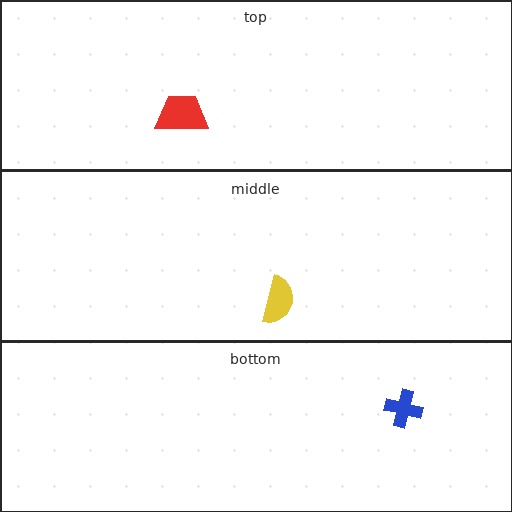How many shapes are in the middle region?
1.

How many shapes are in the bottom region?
1.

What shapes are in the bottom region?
The blue cross.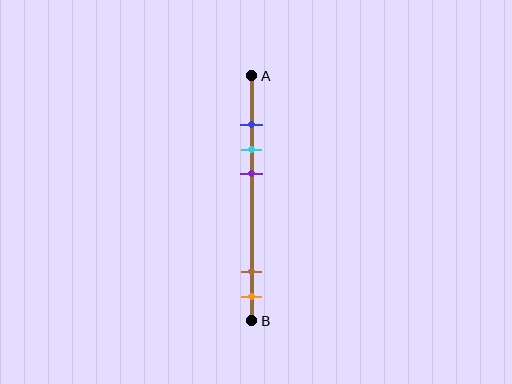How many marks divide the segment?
There are 5 marks dividing the segment.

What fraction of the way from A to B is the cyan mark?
The cyan mark is approximately 30% (0.3) of the way from A to B.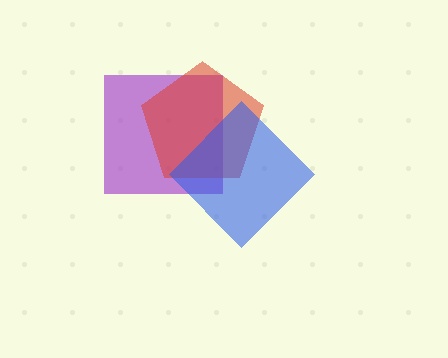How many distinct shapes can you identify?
There are 3 distinct shapes: a purple square, a red pentagon, a blue diamond.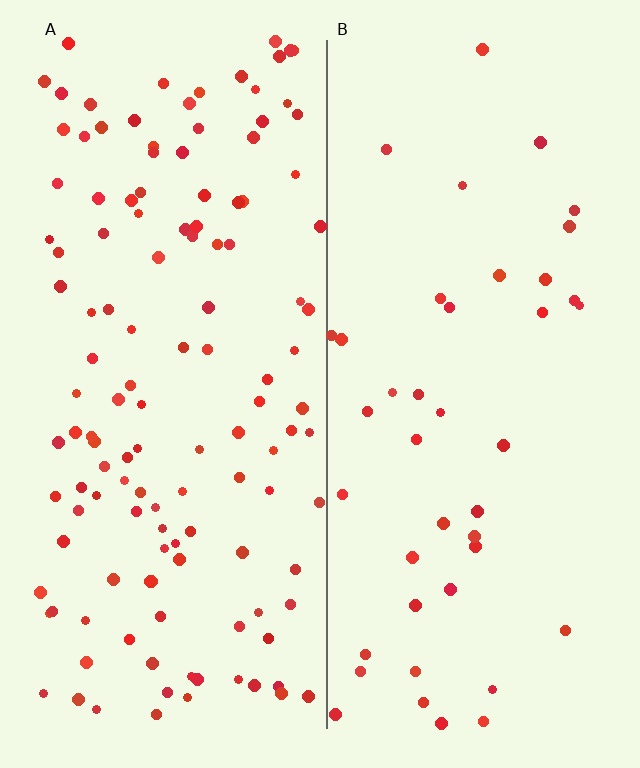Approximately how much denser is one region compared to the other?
Approximately 3.1× — region A over region B.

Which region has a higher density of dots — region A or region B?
A (the left).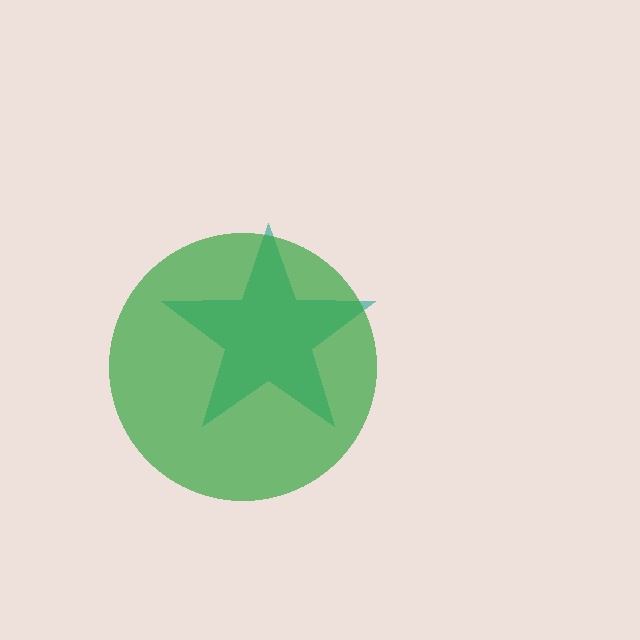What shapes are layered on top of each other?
The layered shapes are: a teal star, a green circle.